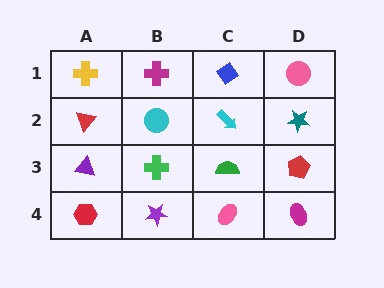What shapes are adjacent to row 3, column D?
A teal star (row 2, column D), a magenta ellipse (row 4, column D), a green semicircle (row 3, column C).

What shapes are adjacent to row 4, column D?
A red pentagon (row 3, column D), a pink ellipse (row 4, column C).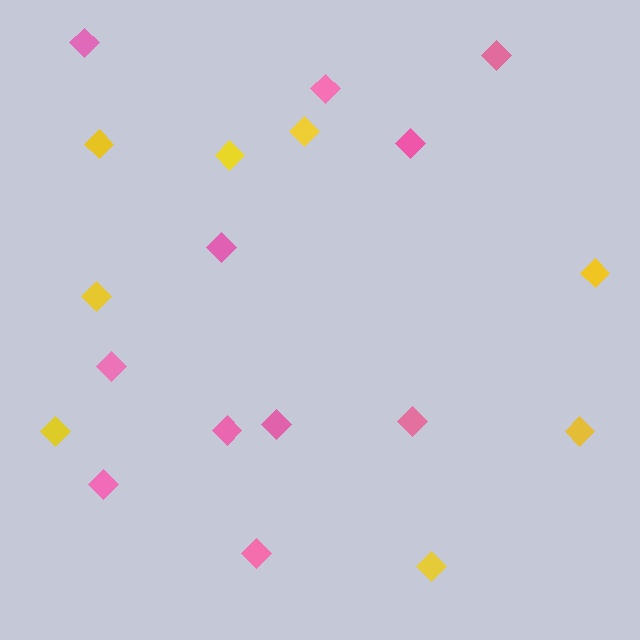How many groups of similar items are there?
There are 2 groups: one group of yellow diamonds (8) and one group of pink diamonds (11).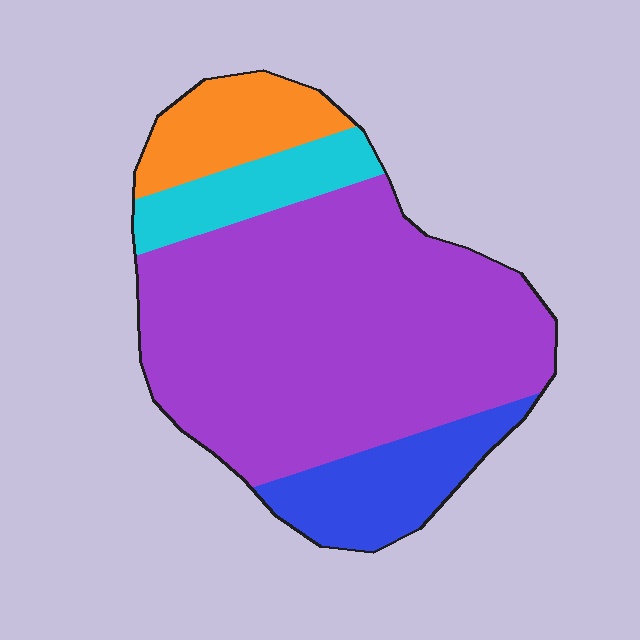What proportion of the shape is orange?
Orange takes up about one eighth (1/8) of the shape.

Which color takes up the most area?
Purple, at roughly 65%.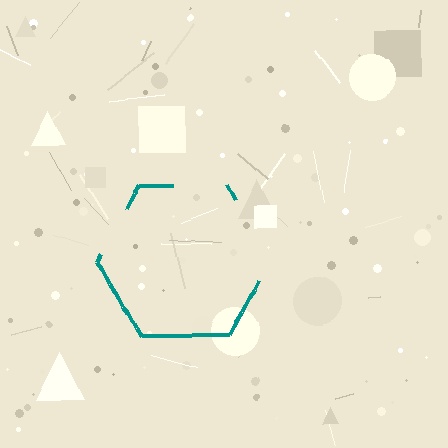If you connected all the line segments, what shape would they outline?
They would outline a hexagon.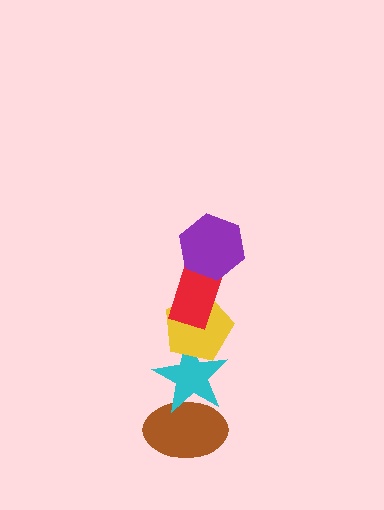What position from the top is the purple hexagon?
The purple hexagon is 1st from the top.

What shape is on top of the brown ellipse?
The cyan star is on top of the brown ellipse.